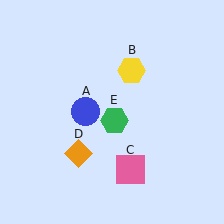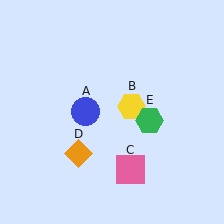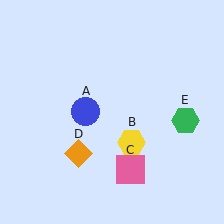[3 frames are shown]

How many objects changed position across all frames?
2 objects changed position: yellow hexagon (object B), green hexagon (object E).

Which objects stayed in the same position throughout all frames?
Blue circle (object A) and pink square (object C) and orange diamond (object D) remained stationary.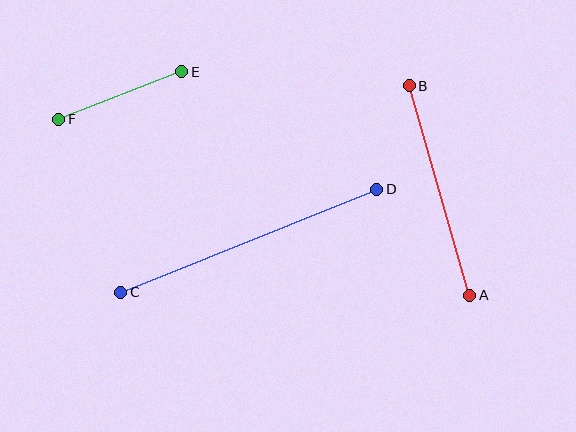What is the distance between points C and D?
The distance is approximately 276 pixels.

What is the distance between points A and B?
The distance is approximately 218 pixels.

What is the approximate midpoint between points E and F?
The midpoint is at approximately (120, 96) pixels.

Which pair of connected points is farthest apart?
Points C and D are farthest apart.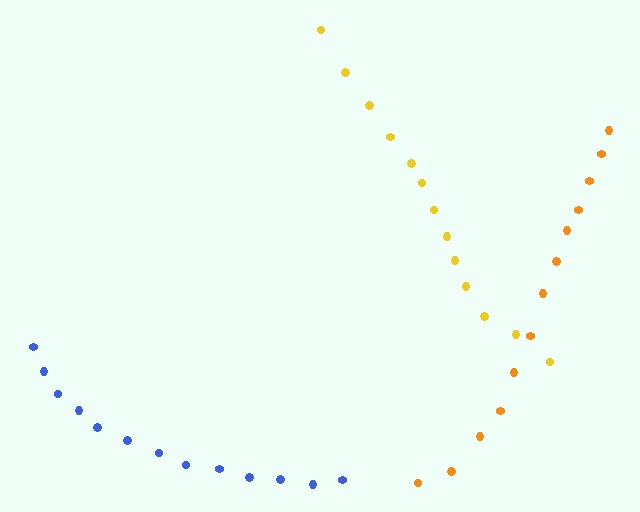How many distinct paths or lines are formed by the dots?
There are 3 distinct paths.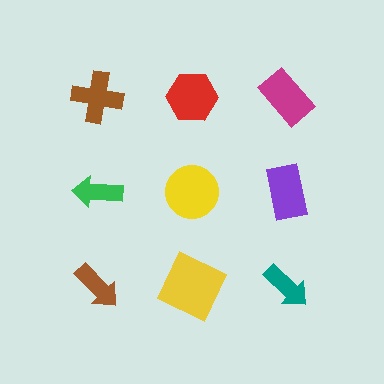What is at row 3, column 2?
A yellow square.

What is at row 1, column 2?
A red hexagon.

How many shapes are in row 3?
3 shapes.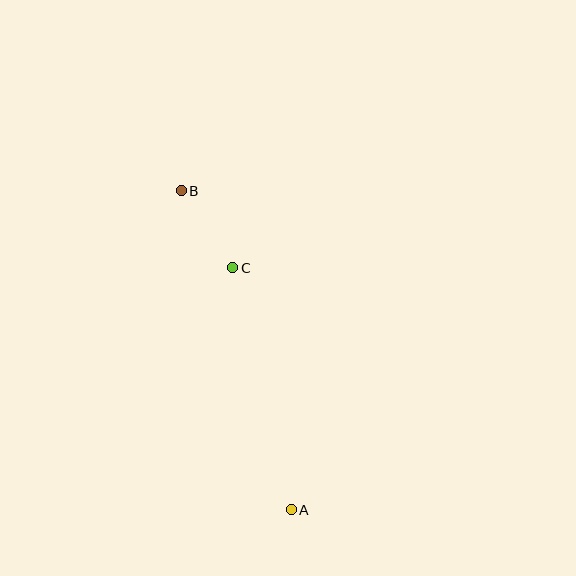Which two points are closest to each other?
Points B and C are closest to each other.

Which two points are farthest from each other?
Points A and B are farthest from each other.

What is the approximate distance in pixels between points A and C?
The distance between A and C is approximately 249 pixels.